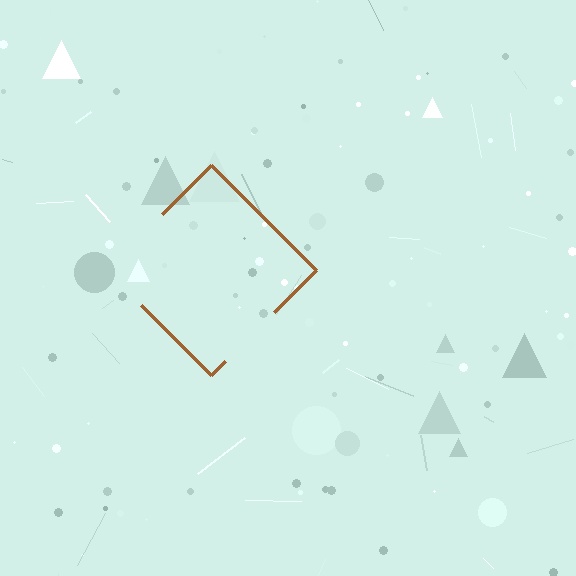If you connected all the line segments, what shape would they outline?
They would outline a diamond.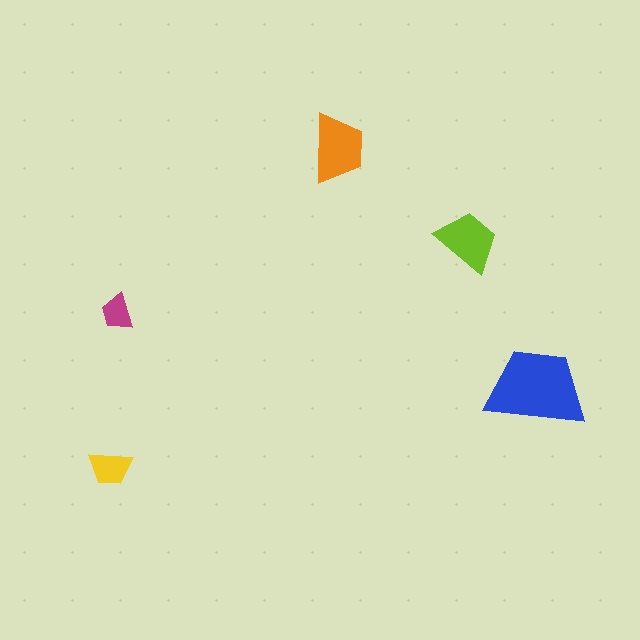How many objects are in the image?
There are 5 objects in the image.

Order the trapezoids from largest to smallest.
the blue one, the orange one, the lime one, the yellow one, the magenta one.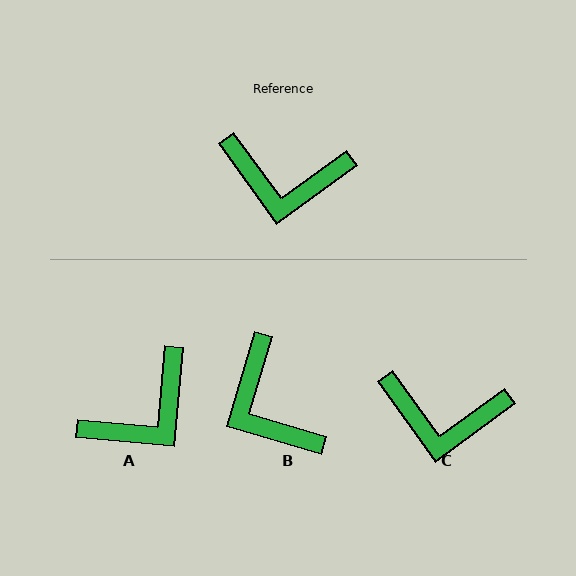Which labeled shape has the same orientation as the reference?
C.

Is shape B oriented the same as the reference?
No, it is off by about 52 degrees.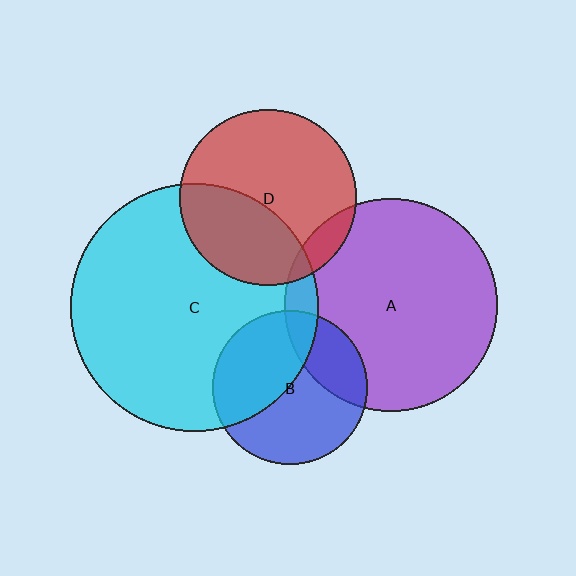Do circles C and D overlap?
Yes.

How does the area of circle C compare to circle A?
Approximately 1.4 times.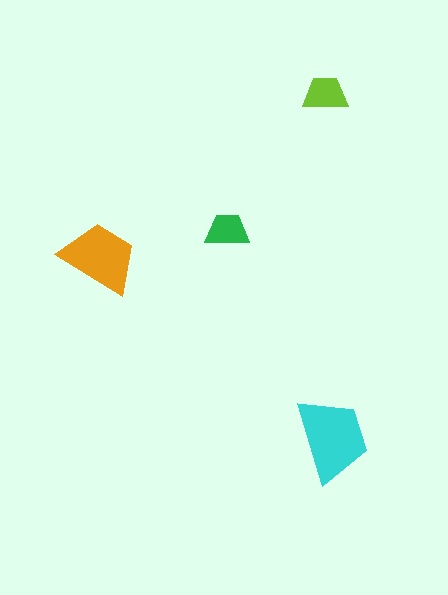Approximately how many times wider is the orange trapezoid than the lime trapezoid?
About 1.5 times wider.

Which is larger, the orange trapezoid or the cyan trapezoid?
The cyan one.